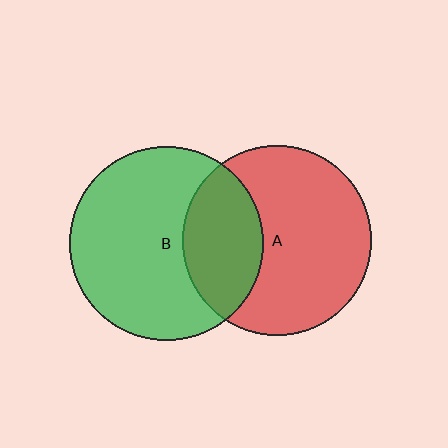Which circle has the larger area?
Circle B (green).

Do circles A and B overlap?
Yes.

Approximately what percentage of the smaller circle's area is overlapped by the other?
Approximately 30%.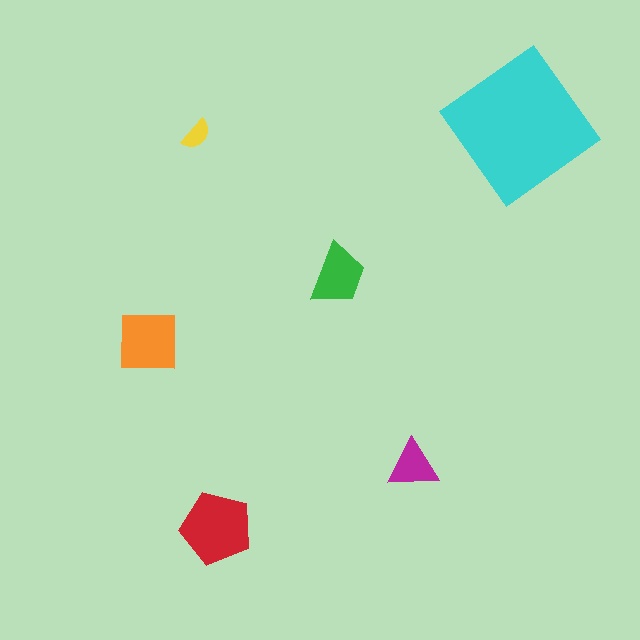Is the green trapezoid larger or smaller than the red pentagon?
Smaller.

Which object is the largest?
The cyan diamond.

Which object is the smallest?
The yellow semicircle.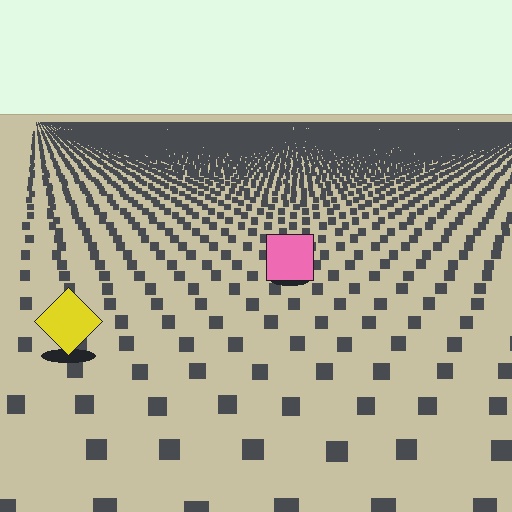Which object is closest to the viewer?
The yellow diamond is closest. The texture marks near it are larger and more spread out.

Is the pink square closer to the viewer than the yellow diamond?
No. The yellow diamond is closer — you can tell from the texture gradient: the ground texture is coarser near it.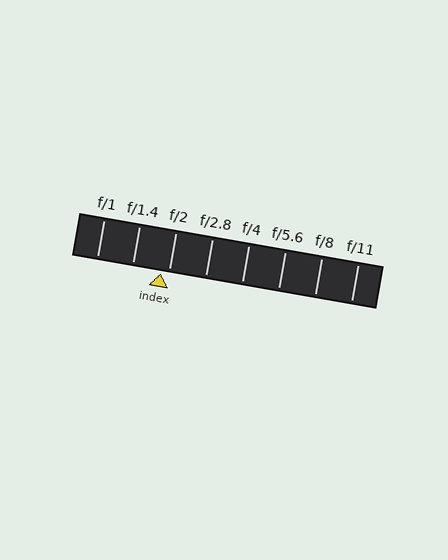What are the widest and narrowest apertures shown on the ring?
The widest aperture shown is f/1 and the narrowest is f/11.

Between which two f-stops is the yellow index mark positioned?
The index mark is between f/1.4 and f/2.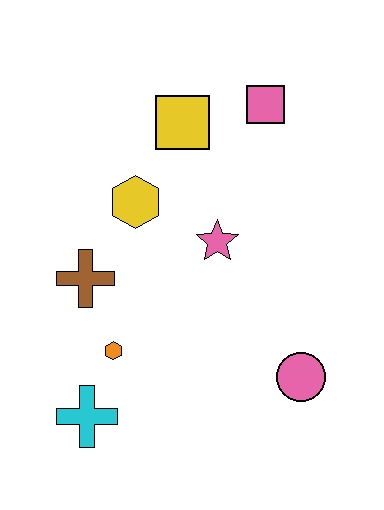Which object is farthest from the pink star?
The cyan cross is farthest from the pink star.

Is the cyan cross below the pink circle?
Yes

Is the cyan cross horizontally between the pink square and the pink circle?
No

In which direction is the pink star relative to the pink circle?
The pink star is above the pink circle.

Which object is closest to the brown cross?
The orange hexagon is closest to the brown cross.